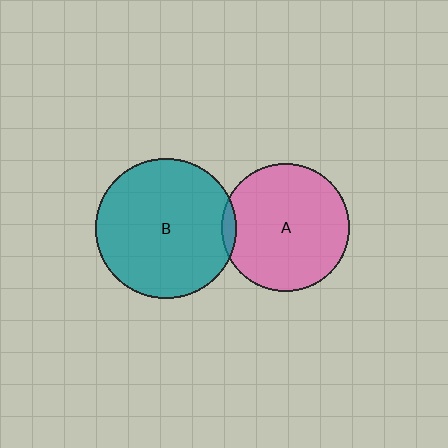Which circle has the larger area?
Circle B (teal).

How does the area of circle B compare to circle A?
Approximately 1.2 times.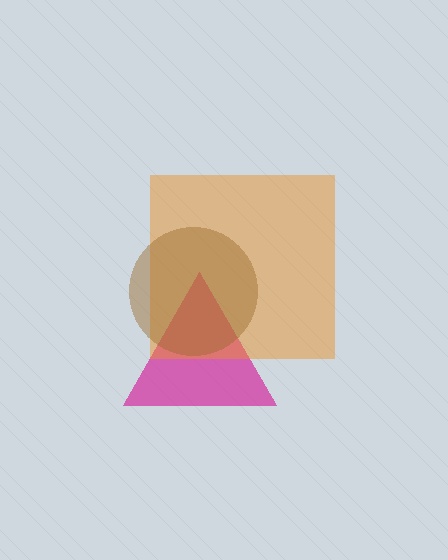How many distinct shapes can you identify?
There are 3 distinct shapes: a magenta triangle, an orange square, a brown circle.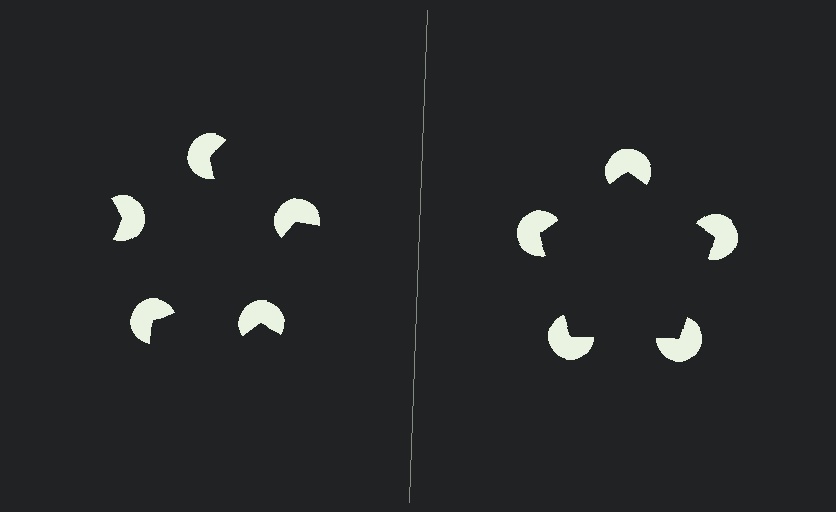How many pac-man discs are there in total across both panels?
10 — 5 on each side.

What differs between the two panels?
The pac-man discs are positioned identically on both sides; only the wedge orientations differ. On the right they align to a pentagon; on the left they are misaligned.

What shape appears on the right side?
An illusory pentagon.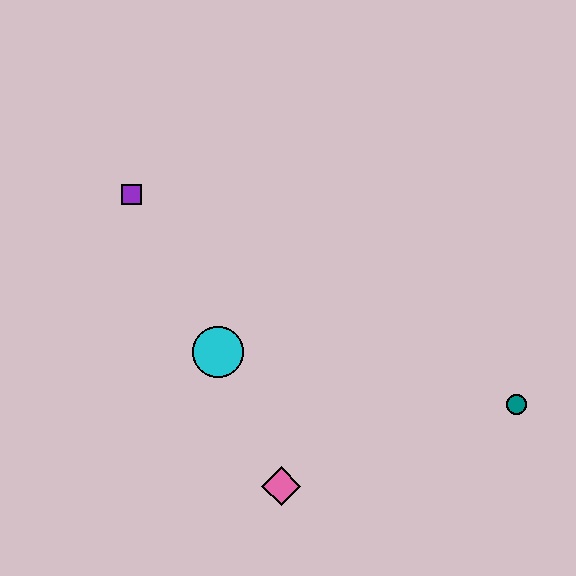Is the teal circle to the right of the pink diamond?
Yes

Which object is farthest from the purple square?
The teal circle is farthest from the purple square.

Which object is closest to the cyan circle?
The pink diamond is closest to the cyan circle.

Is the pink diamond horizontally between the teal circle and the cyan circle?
Yes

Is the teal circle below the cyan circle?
Yes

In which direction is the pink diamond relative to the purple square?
The pink diamond is below the purple square.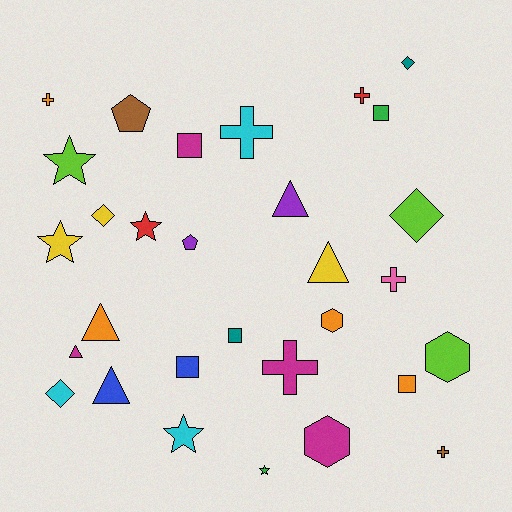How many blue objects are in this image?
There are 2 blue objects.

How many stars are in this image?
There are 5 stars.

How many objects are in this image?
There are 30 objects.